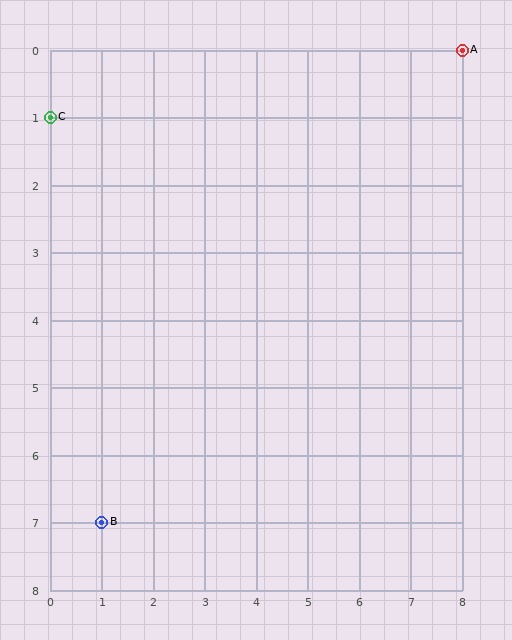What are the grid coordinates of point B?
Point B is at grid coordinates (1, 7).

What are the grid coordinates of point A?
Point A is at grid coordinates (8, 0).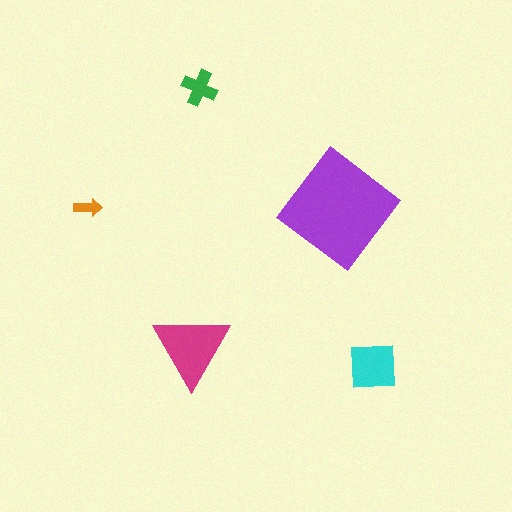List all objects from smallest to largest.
The orange arrow, the green cross, the cyan square, the magenta triangle, the purple diamond.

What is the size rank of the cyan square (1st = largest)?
3rd.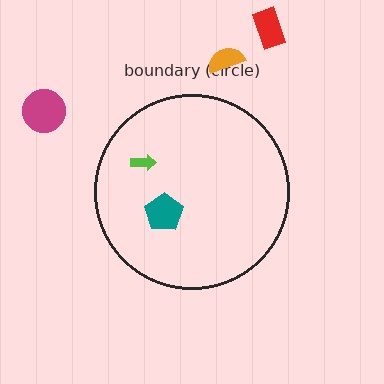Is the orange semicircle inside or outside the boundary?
Outside.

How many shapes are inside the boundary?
2 inside, 3 outside.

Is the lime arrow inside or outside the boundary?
Inside.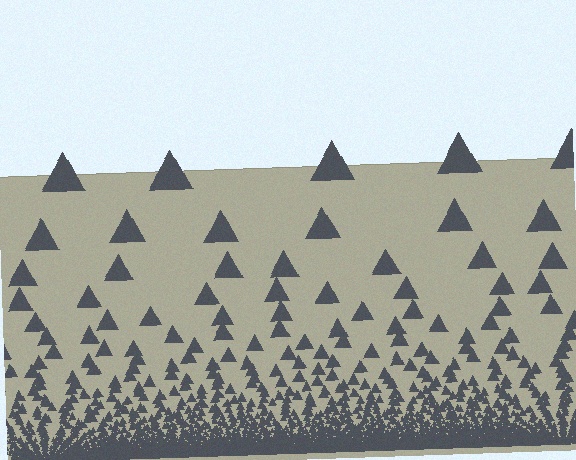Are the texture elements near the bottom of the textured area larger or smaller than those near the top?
Smaller. The gradient is inverted — elements near the bottom are smaller and denser.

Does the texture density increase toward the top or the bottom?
Density increases toward the bottom.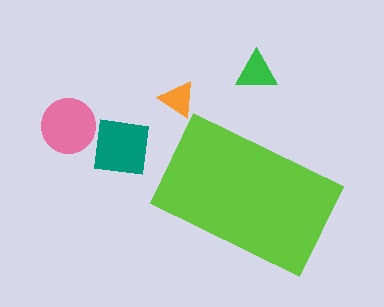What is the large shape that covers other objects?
A lime rectangle.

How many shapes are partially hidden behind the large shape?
0 shapes are partially hidden.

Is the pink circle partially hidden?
No, the pink circle is fully visible.